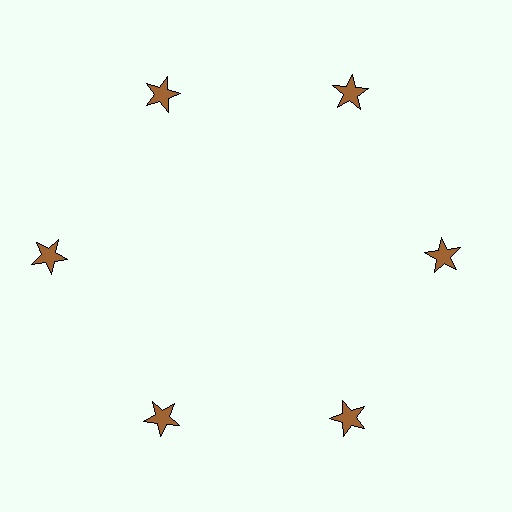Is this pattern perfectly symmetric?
No. The 6 brown stars are arranged in a ring, but one element near the 9 o'clock position is pushed outward from the center, breaking the 6-fold rotational symmetry.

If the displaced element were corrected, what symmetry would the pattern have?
It would have 6-fold rotational symmetry — the pattern would map onto itself every 60 degrees.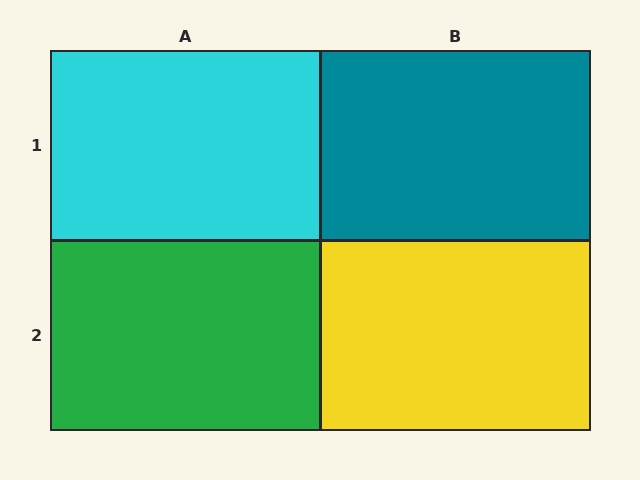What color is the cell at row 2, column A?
Green.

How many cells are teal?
1 cell is teal.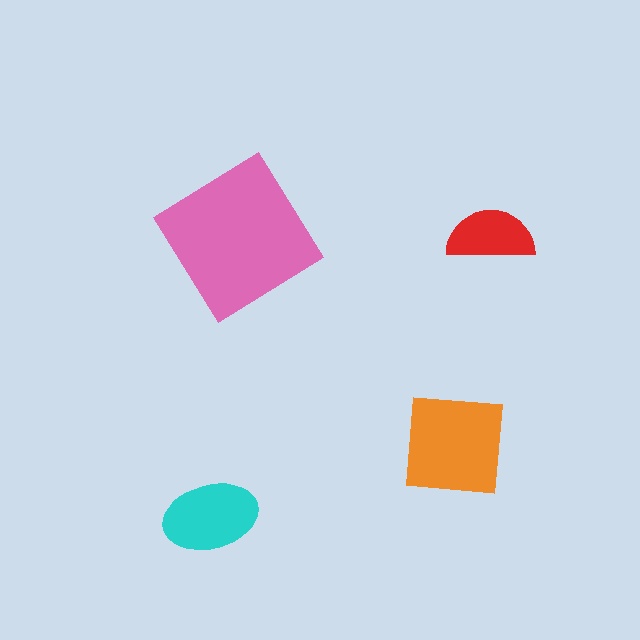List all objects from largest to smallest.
The pink diamond, the orange square, the cyan ellipse, the red semicircle.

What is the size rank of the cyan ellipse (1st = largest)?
3rd.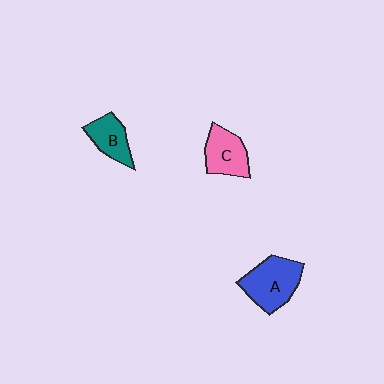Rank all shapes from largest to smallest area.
From largest to smallest: A (blue), C (pink), B (teal).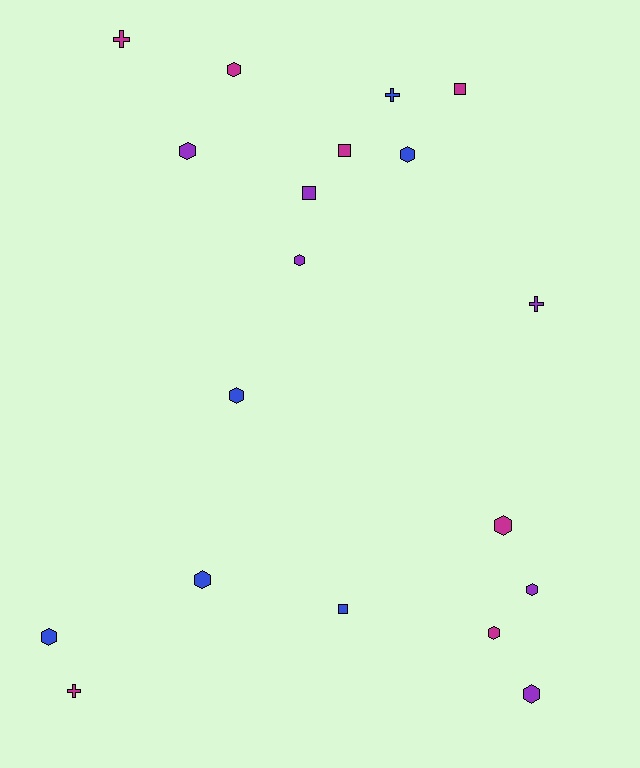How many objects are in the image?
There are 19 objects.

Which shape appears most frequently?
Hexagon, with 11 objects.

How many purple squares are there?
There is 1 purple square.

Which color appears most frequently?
Magenta, with 7 objects.